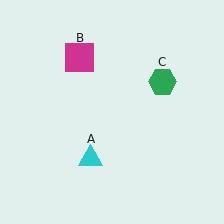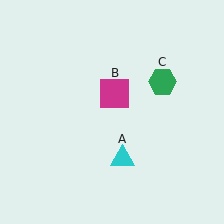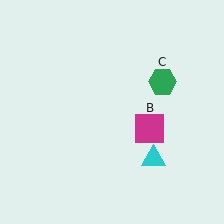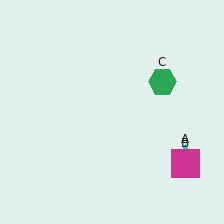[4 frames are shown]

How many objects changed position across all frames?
2 objects changed position: cyan triangle (object A), magenta square (object B).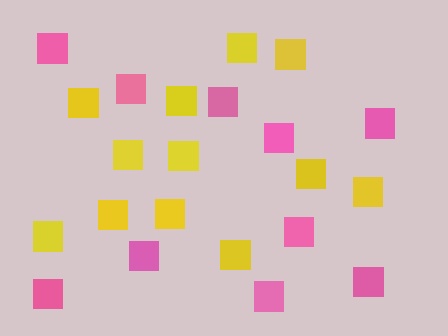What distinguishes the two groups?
There are 2 groups: one group of pink squares (10) and one group of yellow squares (12).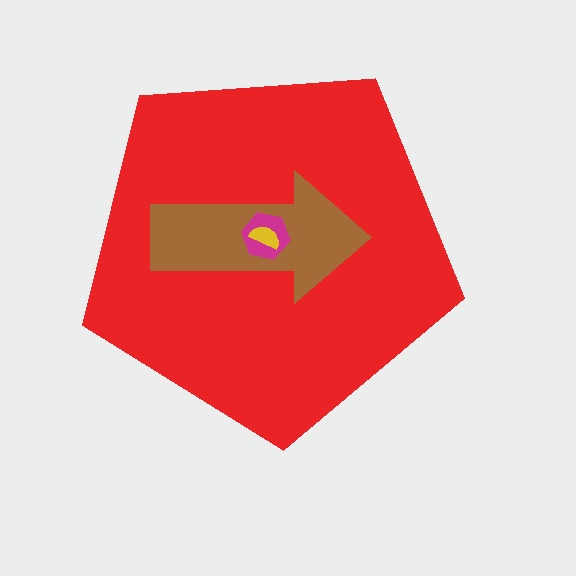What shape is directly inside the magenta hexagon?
The yellow semicircle.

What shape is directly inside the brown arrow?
The magenta hexagon.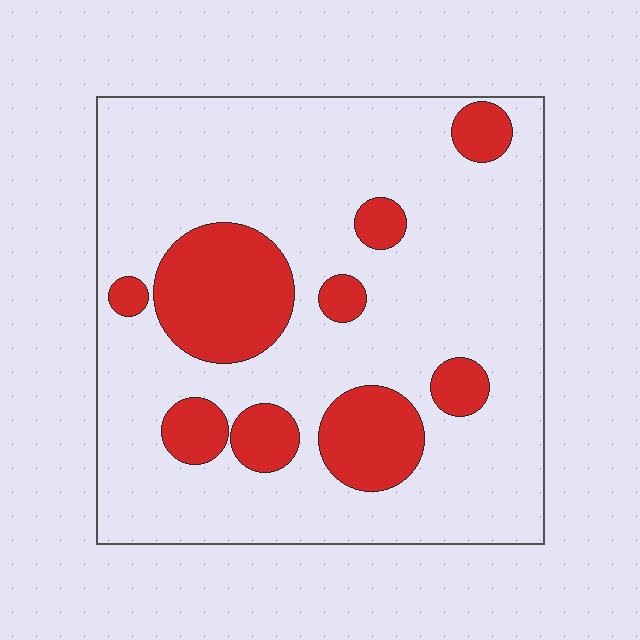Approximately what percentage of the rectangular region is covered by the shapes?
Approximately 20%.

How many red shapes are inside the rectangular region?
9.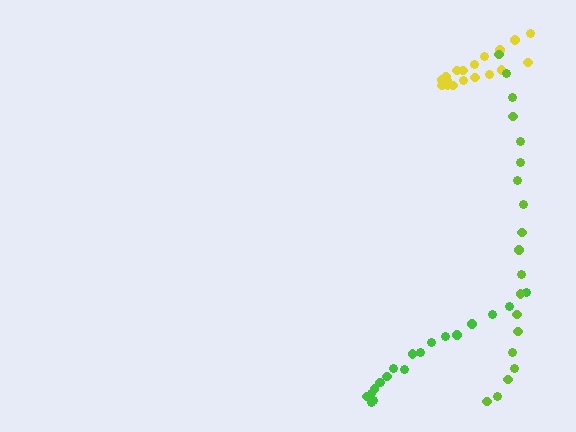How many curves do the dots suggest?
There are 3 distinct paths.